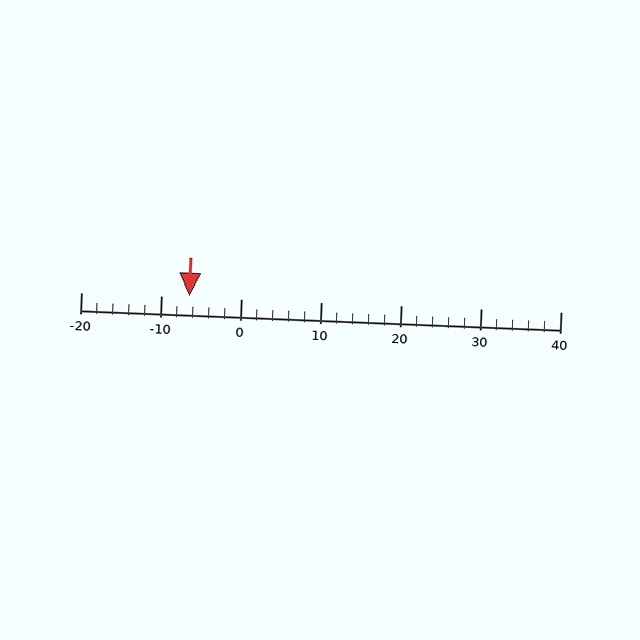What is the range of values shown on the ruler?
The ruler shows values from -20 to 40.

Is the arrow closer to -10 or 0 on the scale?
The arrow is closer to -10.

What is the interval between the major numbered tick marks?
The major tick marks are spaced 10 units apart.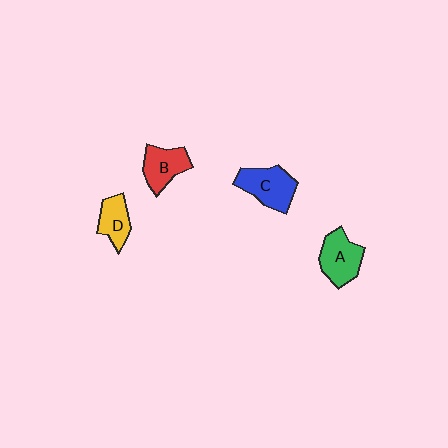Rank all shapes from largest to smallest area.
From largest to smallest: C (blue), A (green), B (red), D (yellow).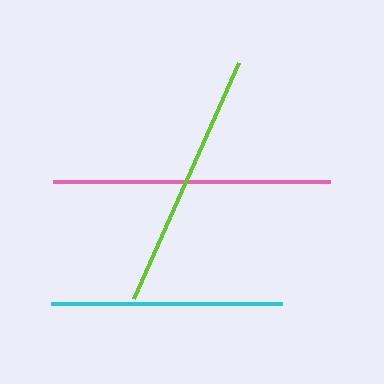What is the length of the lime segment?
The lime segment is approximately 258 pixels long.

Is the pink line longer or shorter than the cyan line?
The pink line is longer than the cyan line.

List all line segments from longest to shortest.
From longest to shortest: pink, lime, cyan.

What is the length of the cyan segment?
The cyan segment is approximately 231 pixels long.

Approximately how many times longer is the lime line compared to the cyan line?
The lime line is approximately 1.1 times the length of the cyan line.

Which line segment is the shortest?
The cyan line is the shortest at approximately 231 pixels.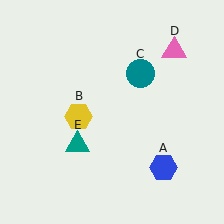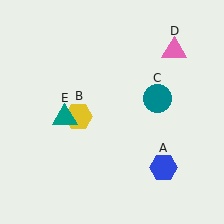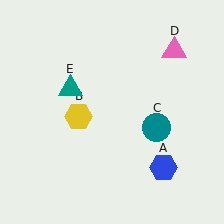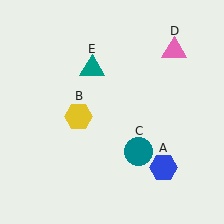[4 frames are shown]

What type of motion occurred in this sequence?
The teal circle (object C), teal triangle (object E) rotated clockwise around the center of the scene.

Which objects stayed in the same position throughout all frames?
Blue hexagon (object A) and yellow hexagon (object B) and pink triangle (object D) remained stationary.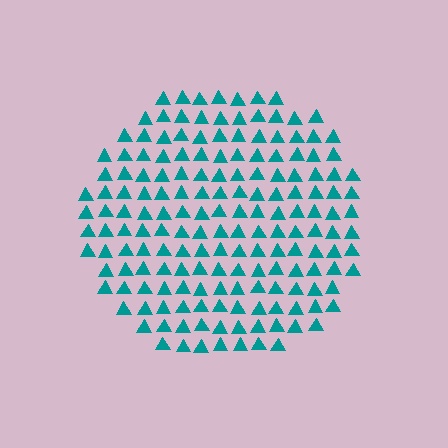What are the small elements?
The small elements are triangles.